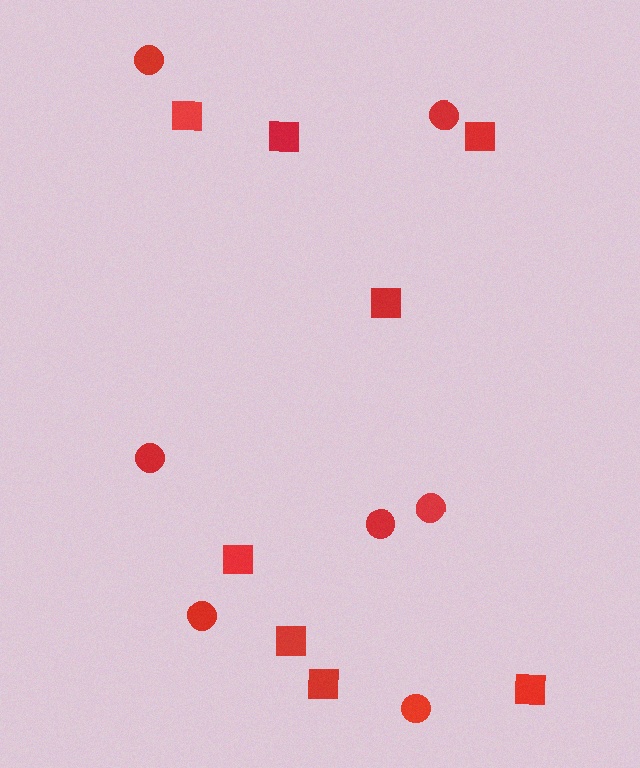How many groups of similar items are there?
There are 2 groups: one group of squares (8) and one group of circles (7).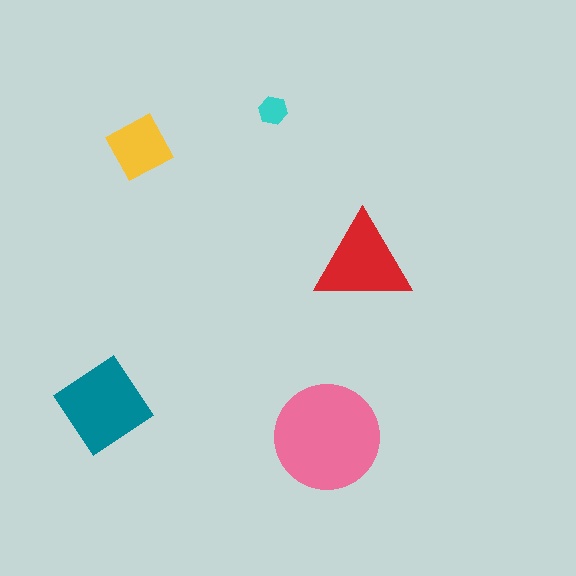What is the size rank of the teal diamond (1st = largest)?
2nd.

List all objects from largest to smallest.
The pink circle, the teal diamond, the red triangle, the yellow diamond, the cyan hexagon.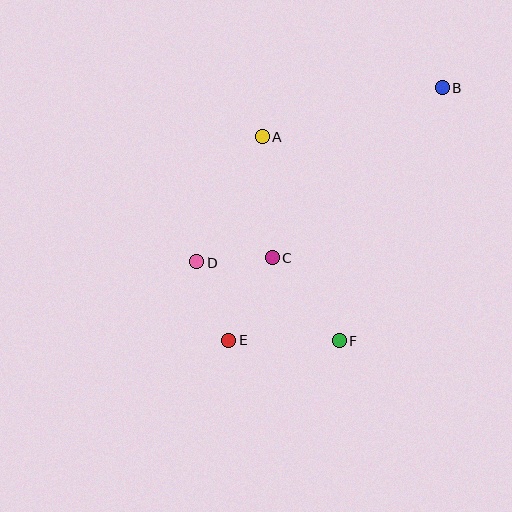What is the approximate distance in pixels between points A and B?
The distance between A and B is approximately 186 pixels.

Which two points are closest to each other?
Points C and D are closest to each other.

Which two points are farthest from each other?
Points B and E are farthest from each other.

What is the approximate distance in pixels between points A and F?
The distance between A and F is approximately 218 pixels.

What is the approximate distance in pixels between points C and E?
The distance between C and E is approximately 93 pixels.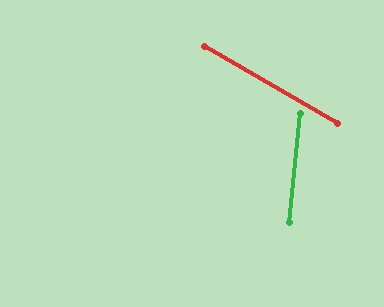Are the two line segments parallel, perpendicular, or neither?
Neither parallel nor perpendicular — they differ by about 66°.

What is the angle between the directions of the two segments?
Approximately 66 degrees.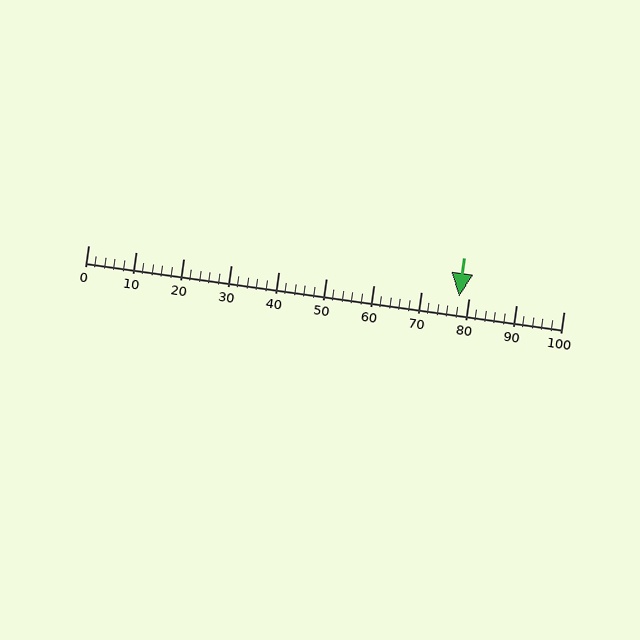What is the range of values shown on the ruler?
The ruler shows values from 0 to 100.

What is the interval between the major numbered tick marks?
The major tick marks are spaced 10 units apart.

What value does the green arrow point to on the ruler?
The green arrow points to approximately 78.